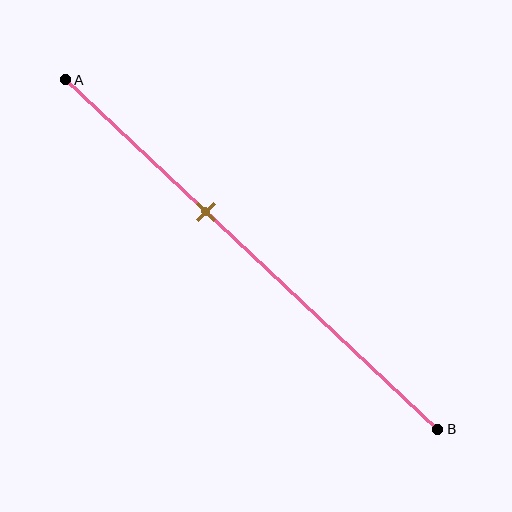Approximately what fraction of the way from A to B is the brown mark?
The brown mark is approximately 40% of the way from A to B.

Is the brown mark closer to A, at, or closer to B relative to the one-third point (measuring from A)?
The brown mark is closer to point B than the one-third point of segment AB.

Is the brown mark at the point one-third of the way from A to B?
No, the mark is at about 40% from A, not at the 33% one-third point.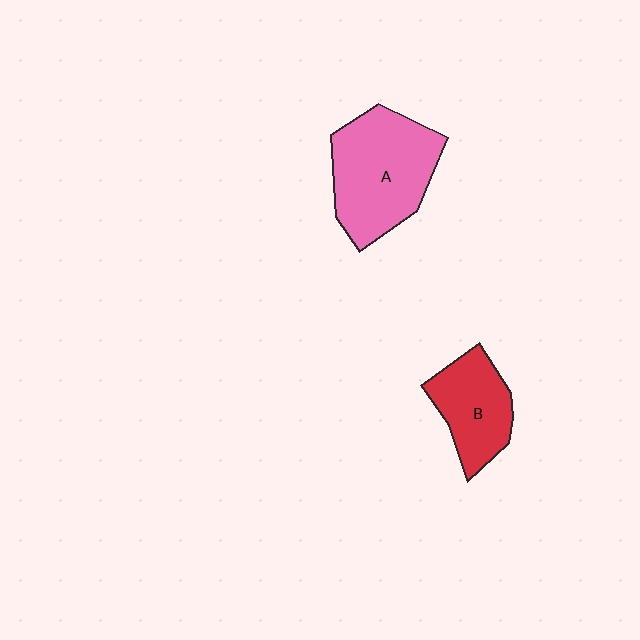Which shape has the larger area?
Shape A (pink).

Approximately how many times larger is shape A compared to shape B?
Approximately 1.6 times.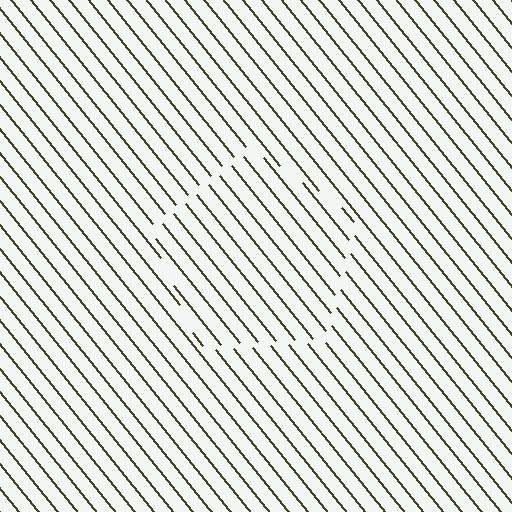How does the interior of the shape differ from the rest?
The interior of the shape contains the same grating, shifted by half a period — the contour is defined by the phase discontinuity where line-ends from the inner and outer gratings abut.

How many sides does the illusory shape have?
5 sides — the line-ends trace a pentagon.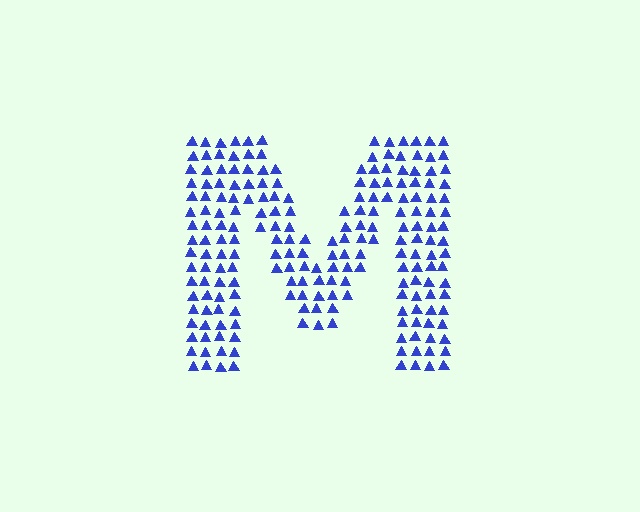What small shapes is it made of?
It is made of small triangles.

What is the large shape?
The large shape is the letter M.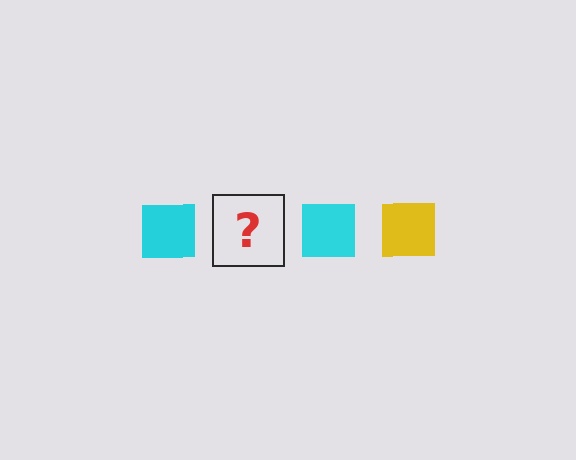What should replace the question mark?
The question mark should be replaced with a yellow square.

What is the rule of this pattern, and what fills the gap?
The rule is that the pattern cycles through cyan, yellow squares. The gap should be filled with a yellow square.